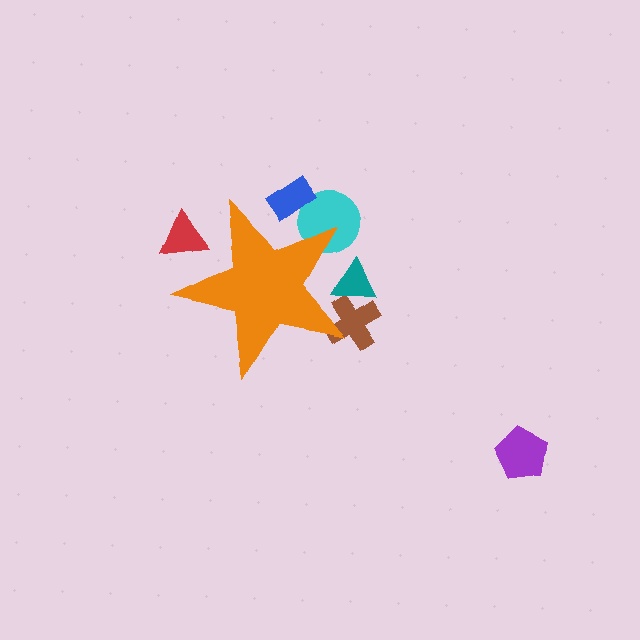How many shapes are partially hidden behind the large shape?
5 shapes are partially hidden.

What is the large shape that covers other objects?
An orange star.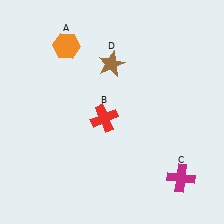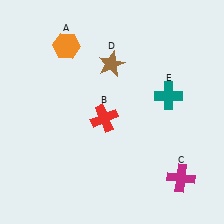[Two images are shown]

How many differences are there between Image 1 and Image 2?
There is 1 difference between the two images.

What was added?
A teal cross (E) was added in Image 2.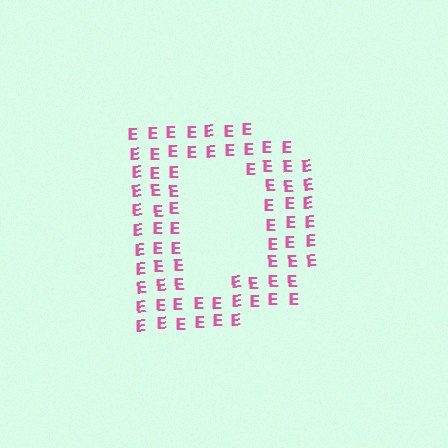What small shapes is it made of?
It is made of small letter E's.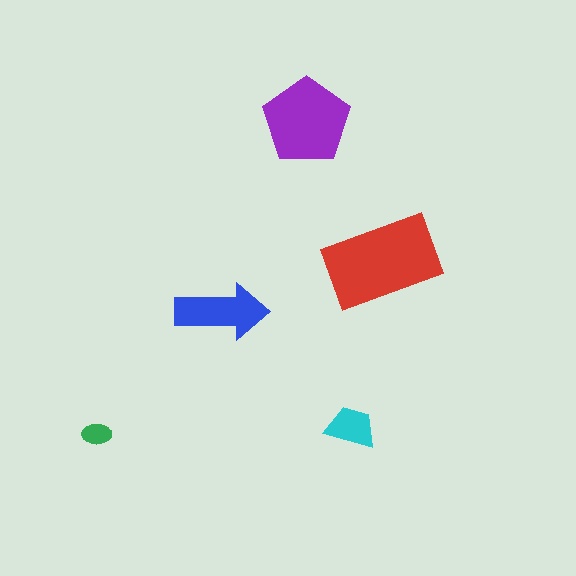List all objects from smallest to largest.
The green ellipse, the cyan trapezoid, the blue arrow, the purple pentagon, the red rectangle.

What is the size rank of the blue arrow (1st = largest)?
3rd.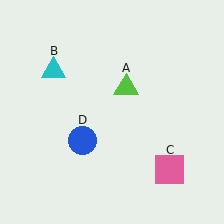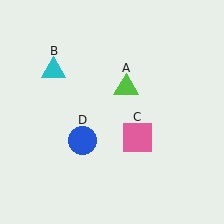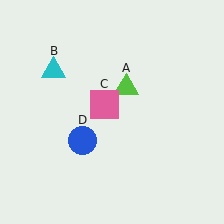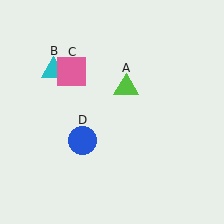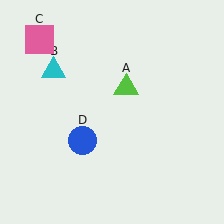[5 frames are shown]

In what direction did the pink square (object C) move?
The pink square (object C) moved up and to the left.